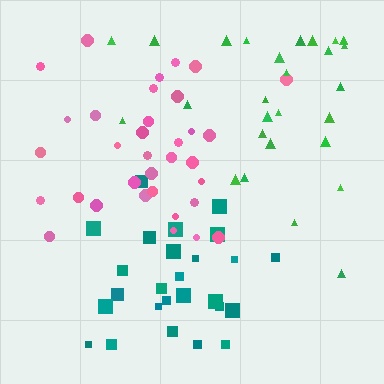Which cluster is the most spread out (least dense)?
Green.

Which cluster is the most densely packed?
Pink.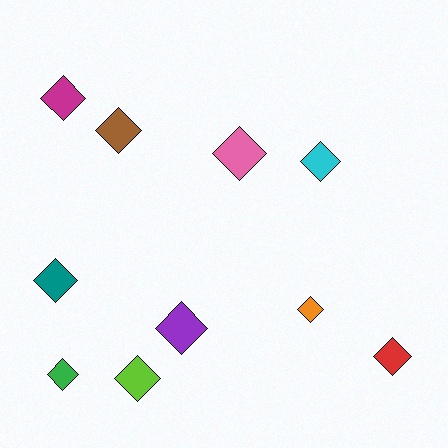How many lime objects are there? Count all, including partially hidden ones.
There is 1 lime object.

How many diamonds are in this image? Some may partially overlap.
There are 10 diamonds.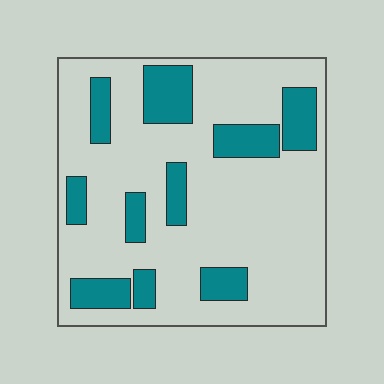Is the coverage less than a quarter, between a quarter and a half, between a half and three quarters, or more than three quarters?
Less than a quarter.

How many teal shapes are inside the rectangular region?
10.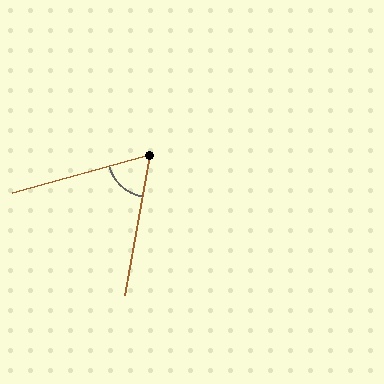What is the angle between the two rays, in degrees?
Approximately 64 degrees.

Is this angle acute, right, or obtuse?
It is acute.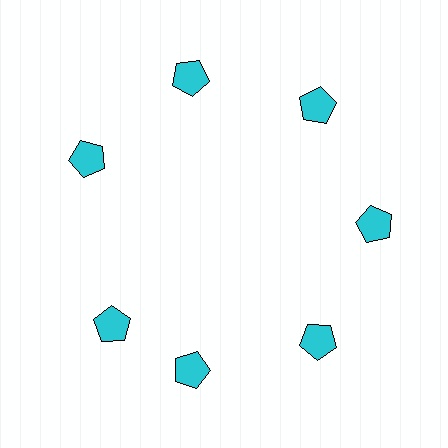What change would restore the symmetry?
The symmetry would be restored by rotating it back into even spacing with its neighbors so that all 7 pentagons sit at equal angles and equal distance from the center.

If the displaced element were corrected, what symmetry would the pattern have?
It would have 7-fold rotational symmetry — the pattern would map onto itself every 51 degrees.